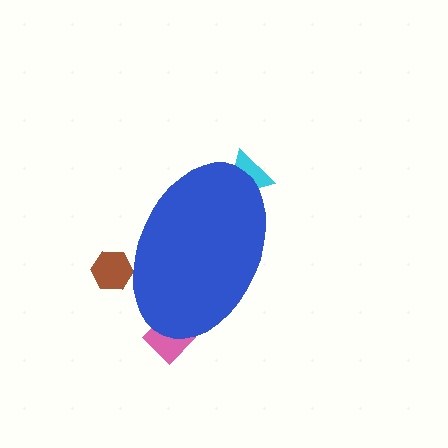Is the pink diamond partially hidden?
Yes, the pink diamond is partially hidden behind the blue ellipse.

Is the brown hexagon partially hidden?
Yes, the brown hexagon is partially hidden behind the blue ellipse.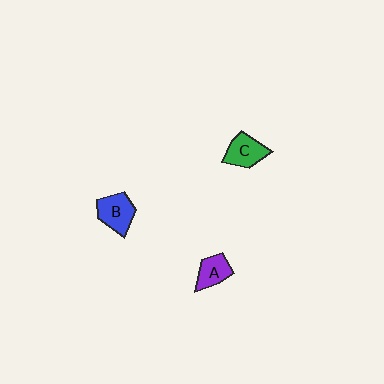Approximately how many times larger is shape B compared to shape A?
Approximately 1.3 times.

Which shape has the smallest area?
Shape A (purple).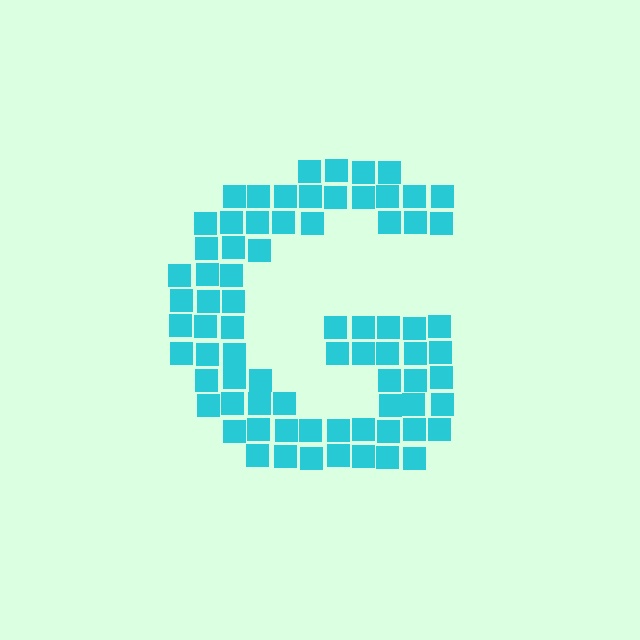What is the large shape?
The large shape is the letter G.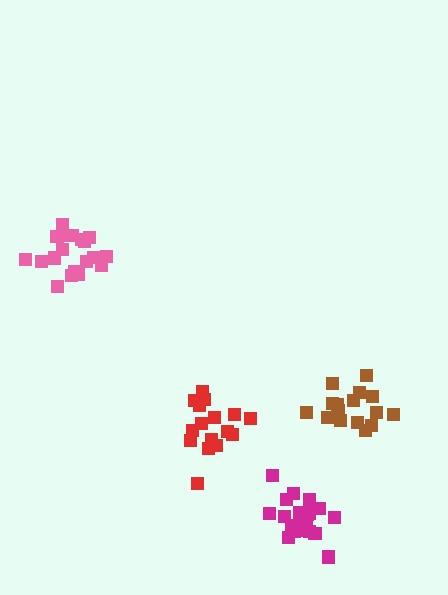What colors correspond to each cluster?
The clusters are colored: brown, magenta, pink, red.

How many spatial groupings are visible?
There are 4 spatial groupings.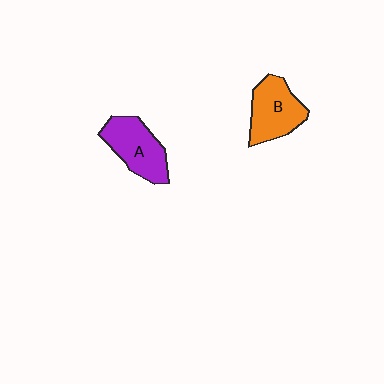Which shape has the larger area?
Shape A (purple).